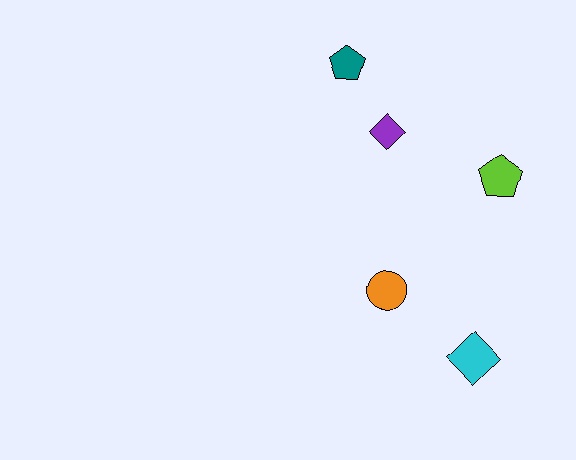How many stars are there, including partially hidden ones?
There are no stars.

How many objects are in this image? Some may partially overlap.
There are 5 objects.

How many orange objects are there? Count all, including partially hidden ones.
There is 1 orange object.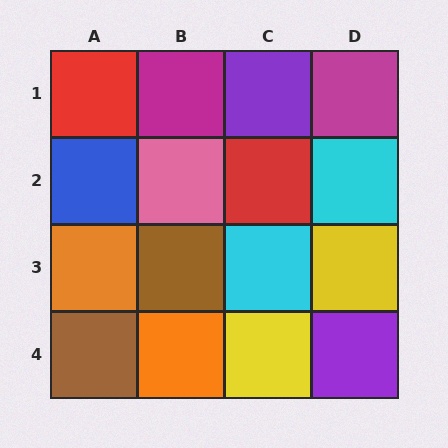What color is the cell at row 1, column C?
Purple.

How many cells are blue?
1 cell is blue.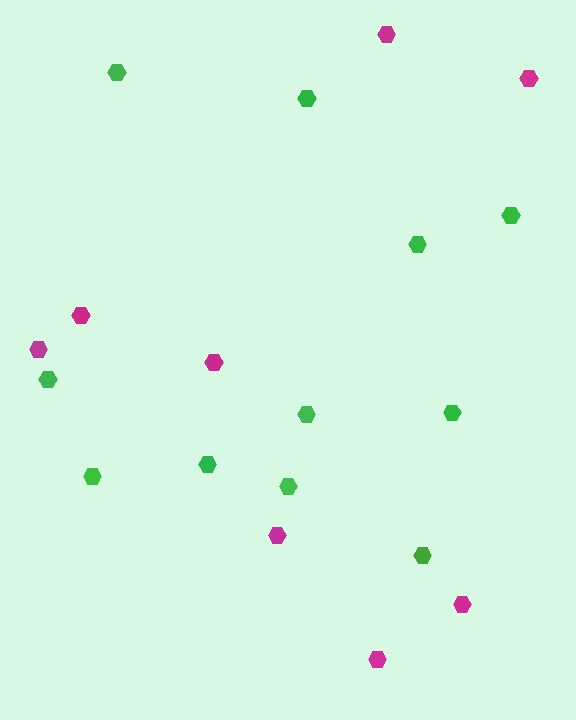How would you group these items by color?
There are 2 groups: one group of magenta hexagons (8) and one group of green hexagons (11).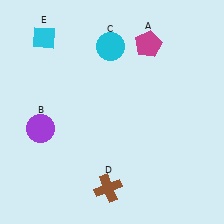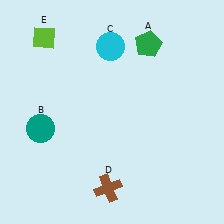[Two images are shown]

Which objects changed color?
A changed from magenta to green. B changed from purple to teal. E changed from cyan to lime.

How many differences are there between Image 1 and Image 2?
There are 3 differences between the two images.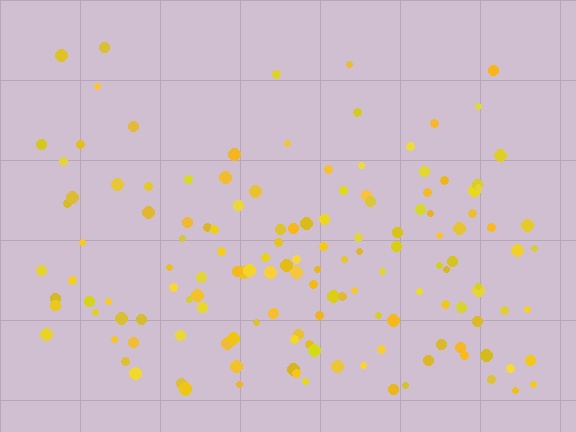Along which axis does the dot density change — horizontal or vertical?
Vertical.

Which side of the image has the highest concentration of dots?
The bottom.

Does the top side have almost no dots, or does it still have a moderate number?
Still a moderate number, just noticeably fewer than the bottom.